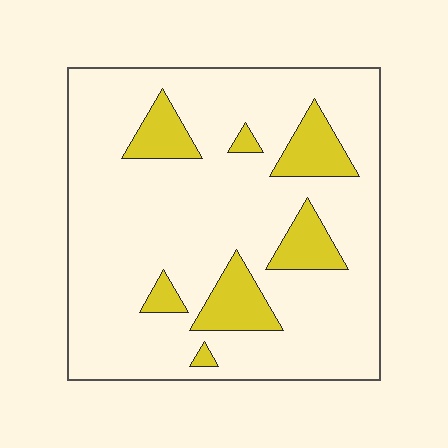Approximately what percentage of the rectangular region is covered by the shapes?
Approximately 15%.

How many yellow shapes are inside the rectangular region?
7.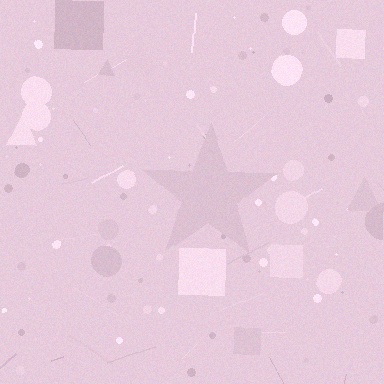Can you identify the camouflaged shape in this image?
The camouflaged shape is a star.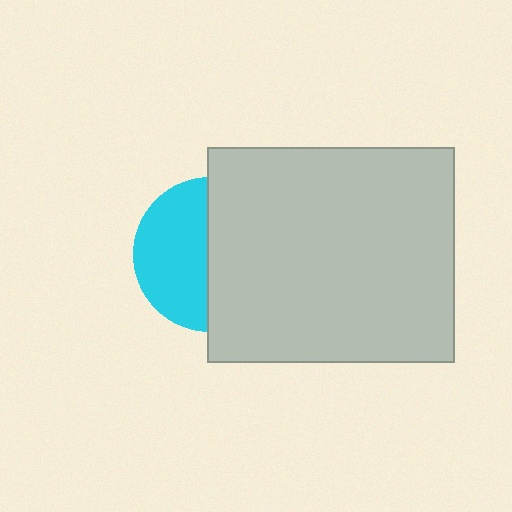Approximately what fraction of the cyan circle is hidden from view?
Roughly 52% of the cyan circle is hidden behind the light gray rectangle.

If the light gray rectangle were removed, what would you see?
You would see the complete cyan circle.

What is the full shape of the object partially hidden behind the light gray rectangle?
The partially hidden object is a cyan circle.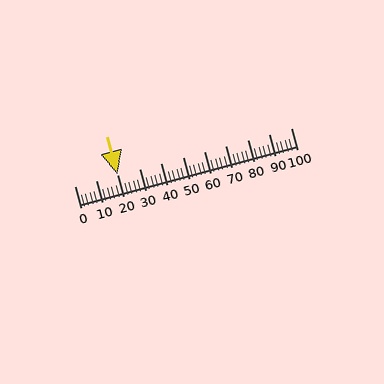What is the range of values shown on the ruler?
The ruler shows values from 0 to 100.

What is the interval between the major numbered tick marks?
The major tick marks are spaced 10 units apart.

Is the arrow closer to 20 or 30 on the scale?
The arrow is closer to 20.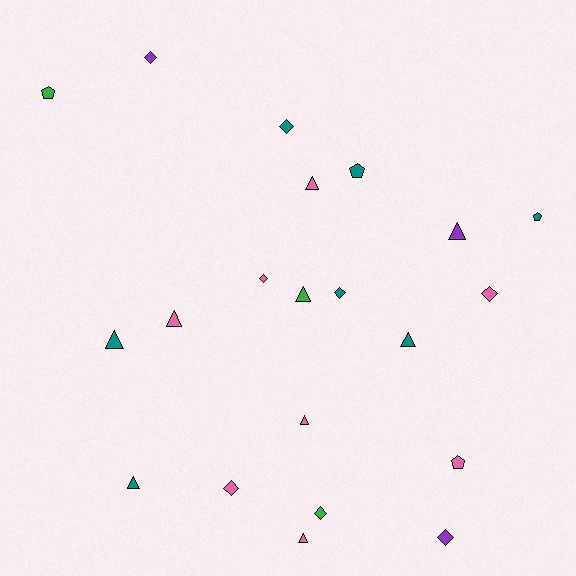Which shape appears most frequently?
Triangle, with 9 objects.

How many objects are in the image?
There are 21 objects.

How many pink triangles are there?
There are 4 pink triangles.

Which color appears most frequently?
Pink, with 8 objects.